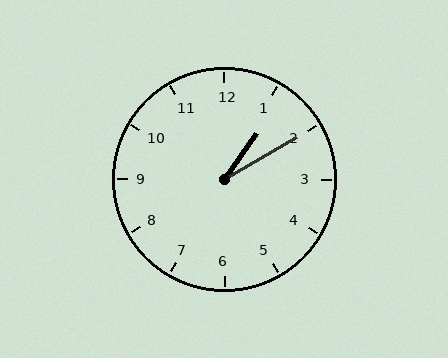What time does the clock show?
1:10.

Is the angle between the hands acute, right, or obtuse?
It is acute.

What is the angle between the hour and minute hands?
Approximately 25 degrees.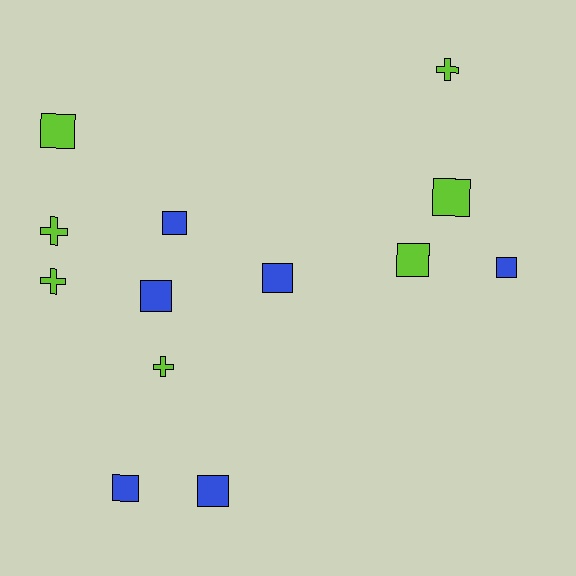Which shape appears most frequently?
Square, with 9 objects.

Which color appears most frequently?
Lime, with 7 objects.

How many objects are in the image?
There are 13 objects.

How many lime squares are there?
There are 3 lime squares.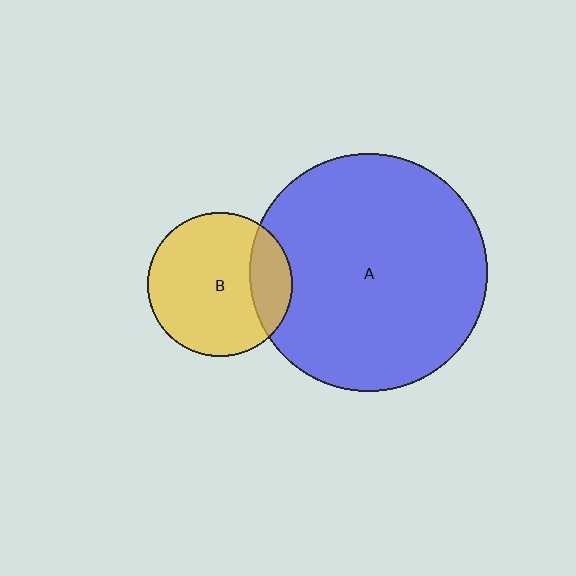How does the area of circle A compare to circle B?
Approximately 2.7 times.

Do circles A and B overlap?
Yes.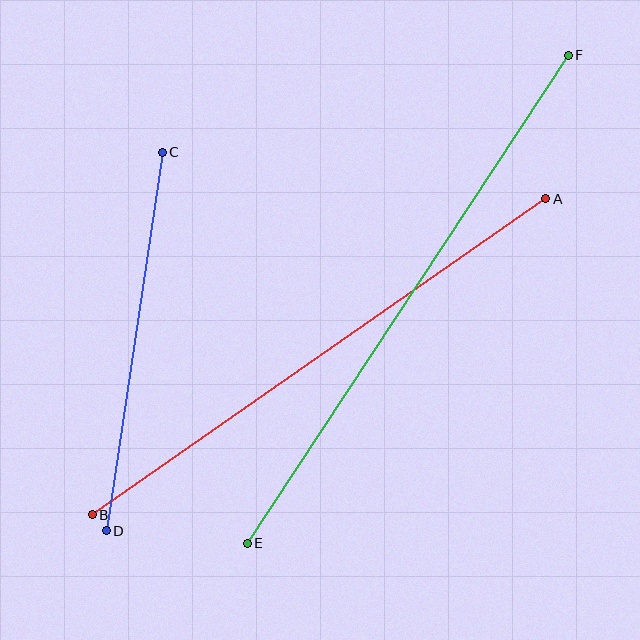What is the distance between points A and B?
The distance is approximately 553 pixels.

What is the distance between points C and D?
The distance is approximately 383 pixels.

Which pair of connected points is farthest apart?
Points E and F are farthest apart.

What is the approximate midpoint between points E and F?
The midpoint is at approximately (408, 299) pixels.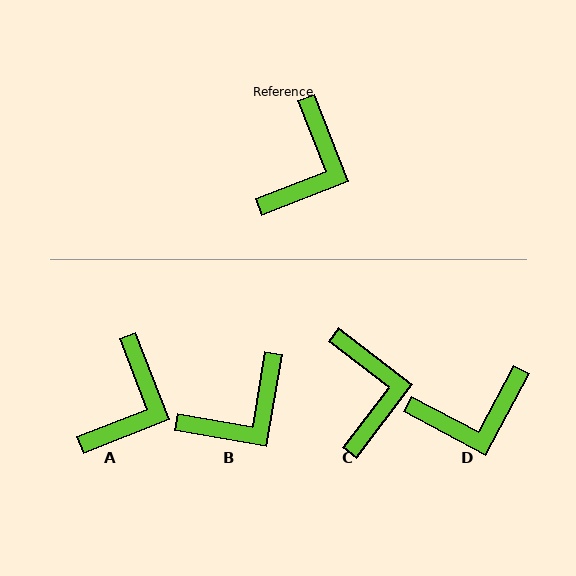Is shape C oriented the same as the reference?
No, it is off by about 31 degrees.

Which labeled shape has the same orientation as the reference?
A.